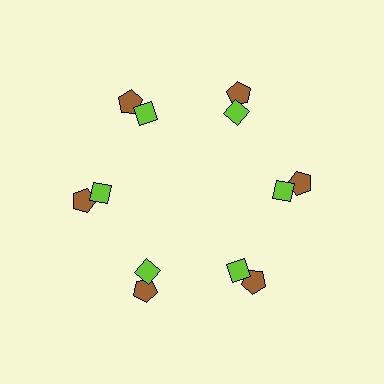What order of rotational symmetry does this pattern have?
This pattern has 6-fold rotational symmetry.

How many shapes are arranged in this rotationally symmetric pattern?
There are 12 shapes, arranged in 6 groups of 2.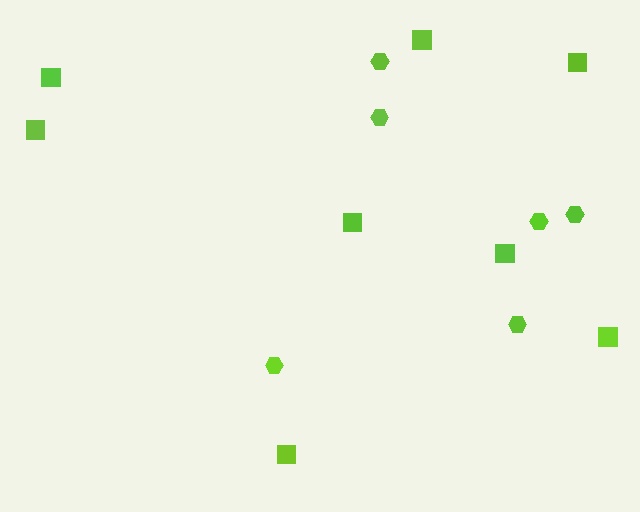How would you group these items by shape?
There are 2 groups: one group of hexagons (6) and one group of squares (8).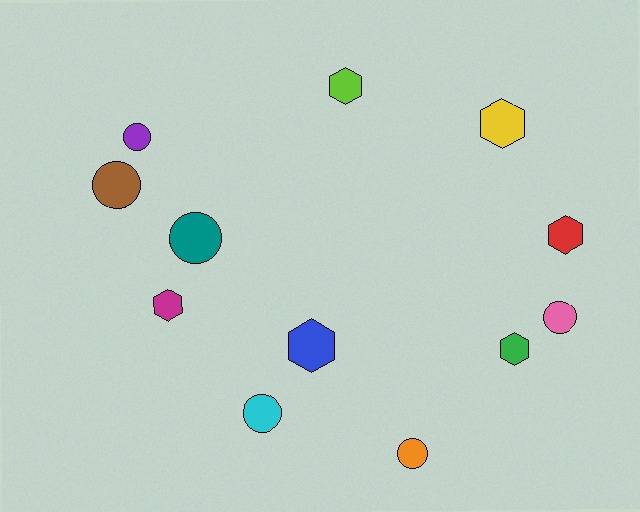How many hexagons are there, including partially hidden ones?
There are 6 hexagons.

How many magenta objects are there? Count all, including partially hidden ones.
There is 1 magenta object.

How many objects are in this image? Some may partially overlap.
There are 12 objects.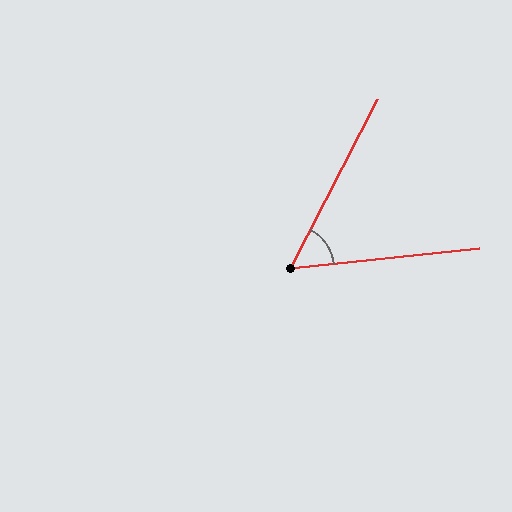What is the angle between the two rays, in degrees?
Approximately 57 degrees.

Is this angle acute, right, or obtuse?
It is acute.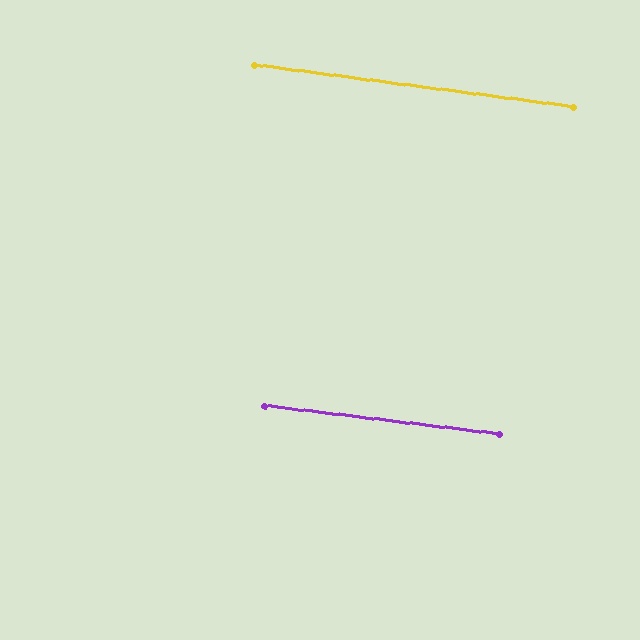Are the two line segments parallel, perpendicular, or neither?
Parallel — their directions differ by only 0.5°.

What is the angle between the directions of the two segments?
Approximately 1 degree.